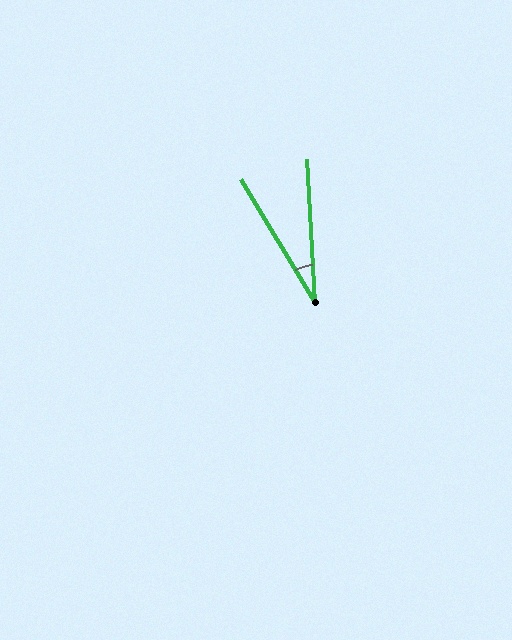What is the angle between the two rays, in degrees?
Approximately 28 degrees.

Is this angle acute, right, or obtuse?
It is acute.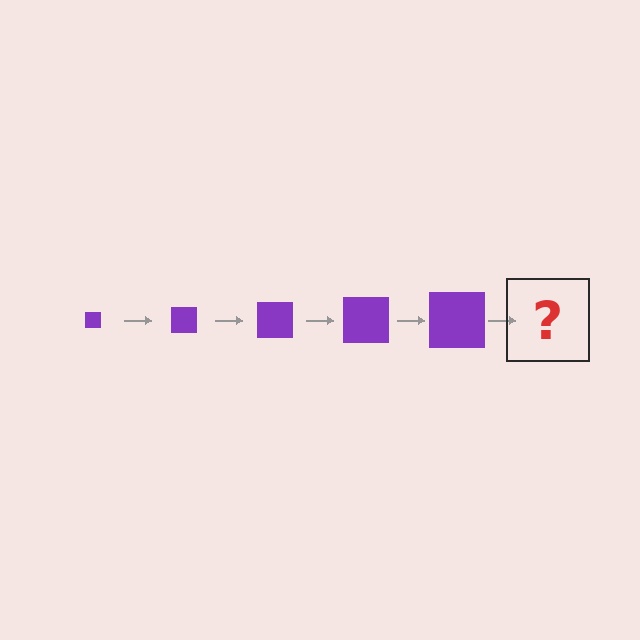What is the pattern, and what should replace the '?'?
The pattern is that the square gets progressively larger each step. The '?' should be a purple square, larger than the previous one.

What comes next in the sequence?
The next element should be a purple square, larger than the previous one.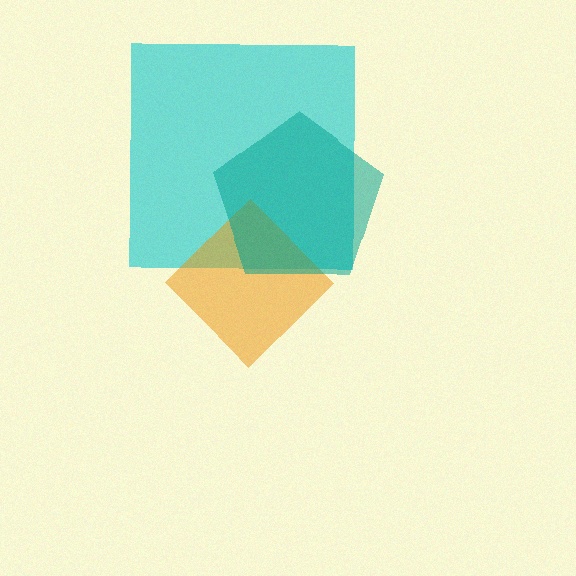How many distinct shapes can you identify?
There are 3 distinct shapes: a cyan square, an orange diamond, a teal pentagon.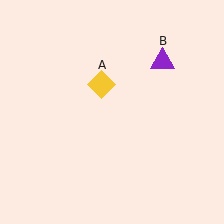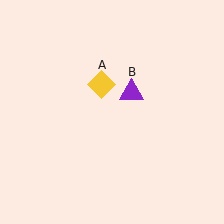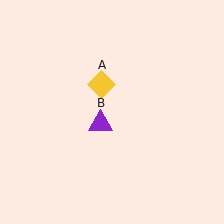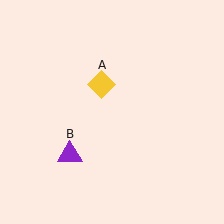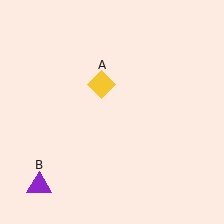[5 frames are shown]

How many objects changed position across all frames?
1 object changed position: purple triangle (object B).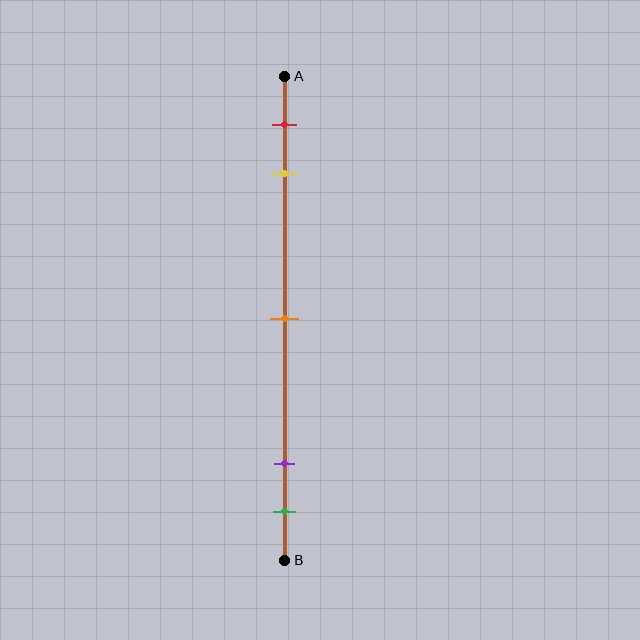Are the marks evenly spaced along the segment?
No, the marks are not evenly spaced.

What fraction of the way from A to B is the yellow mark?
The yellow mark is approximately 20% (0.2) of the way from A to B.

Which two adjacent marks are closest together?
The purple and green marks are the closest adjacent pair.